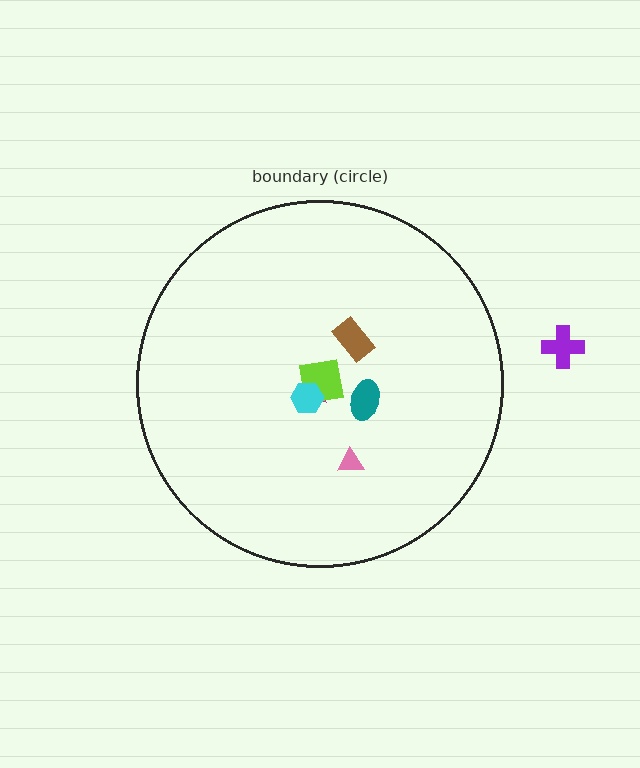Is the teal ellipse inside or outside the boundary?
Inside.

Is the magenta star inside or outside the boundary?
Inside.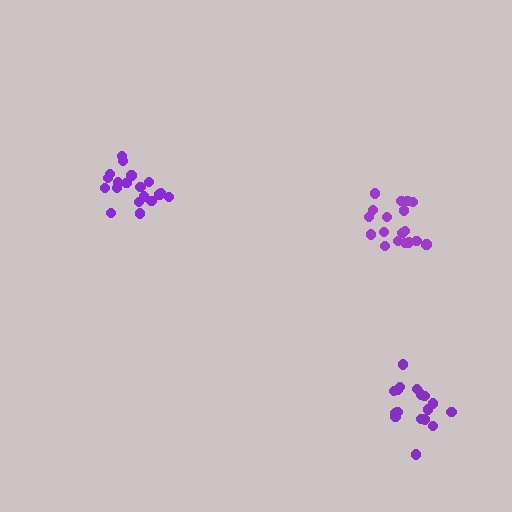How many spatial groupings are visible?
There are 3 spatial groupings.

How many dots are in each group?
Group 1: 19 dots, Group 2: 18 dots, Group 3: 17 dots (54 total).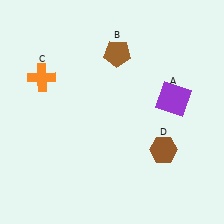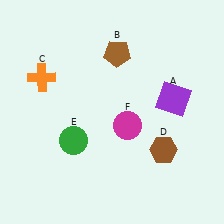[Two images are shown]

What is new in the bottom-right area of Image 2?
A magenta circle (F) was added in the bottom-right area of Image 2.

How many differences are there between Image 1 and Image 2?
There are 2 differences between the two images.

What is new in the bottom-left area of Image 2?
A green circle (E) was added in the bottom-left area of Image 2.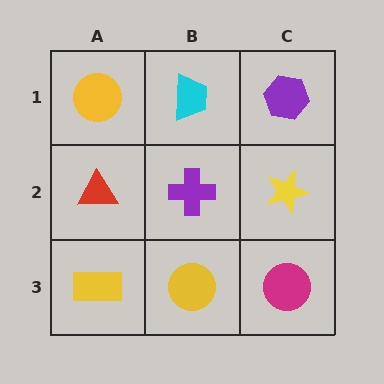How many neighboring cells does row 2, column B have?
4.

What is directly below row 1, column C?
A yellow star.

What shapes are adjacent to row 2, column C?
A purple hexagon (row 1, column C), a magenta circle (row 3, column C), a purple cross (row 2, column B).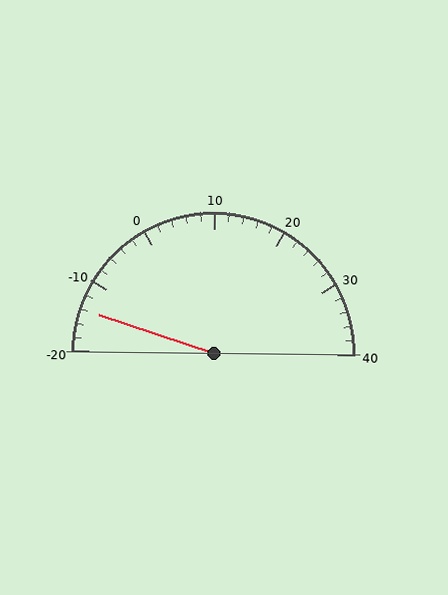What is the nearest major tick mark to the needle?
The nearest major tick mark is -10.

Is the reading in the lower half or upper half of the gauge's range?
The reading is in the lower half of the range (-20 to 40).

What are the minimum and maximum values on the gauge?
The gauge ranges from -20 to 40.